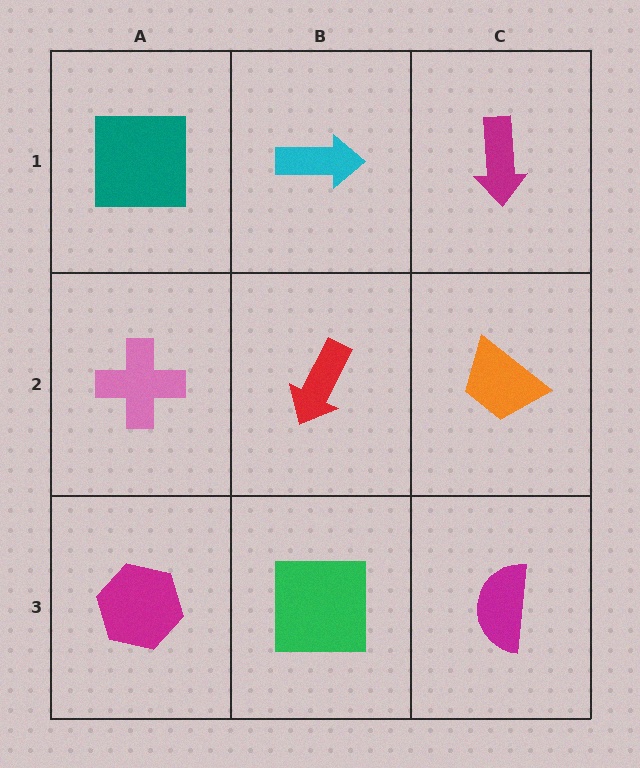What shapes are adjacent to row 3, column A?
A pink cross (row 2, column A), a green square (row 3, column B).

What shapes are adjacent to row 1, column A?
A pink cross (row 2, column A), a cyan arrow (row 1, column B).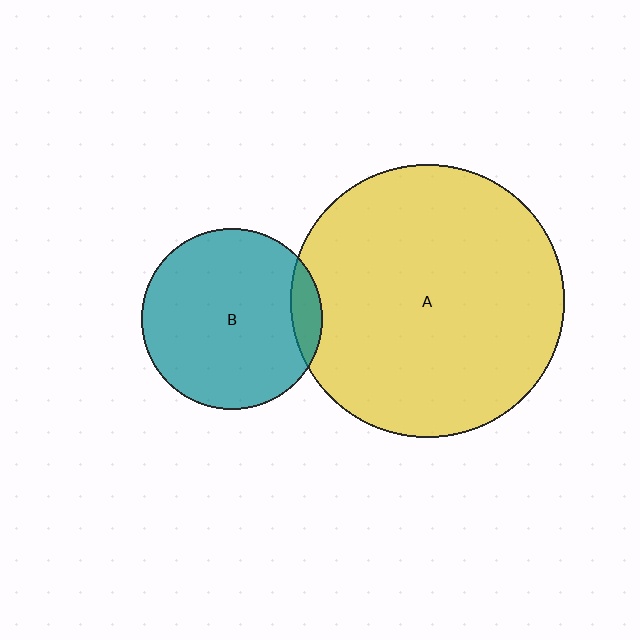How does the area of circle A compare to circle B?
Approximately 2.3 times.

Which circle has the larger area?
Circle A (yellow).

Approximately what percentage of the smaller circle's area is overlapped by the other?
Approximately 10%.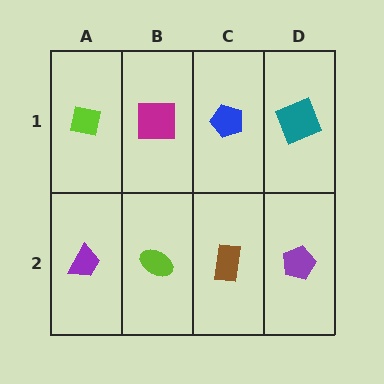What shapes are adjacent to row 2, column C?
A blue pentagon (row 1, column C), a lime ellipse (row 2, column B), a purple pentagon (row 2, column D).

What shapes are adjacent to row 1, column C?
A brown rectangle (row 2, column C), a magenta square (row 1, column B), a teal square (row 1, column D).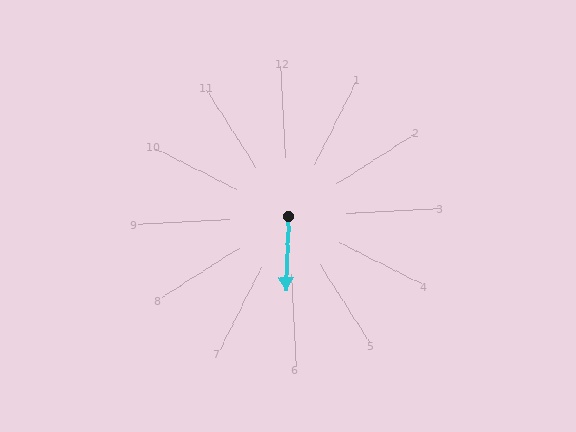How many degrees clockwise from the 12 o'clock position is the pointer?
Approximately 185 degrees.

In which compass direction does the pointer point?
South.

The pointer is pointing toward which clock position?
Roughly 6 o'clock.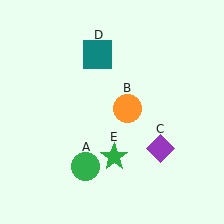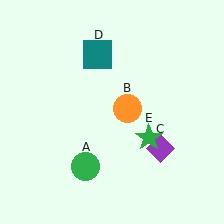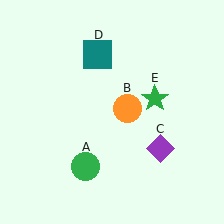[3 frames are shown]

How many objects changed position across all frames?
1 object changed position: green star (object E).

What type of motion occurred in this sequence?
The green star (object E) rotated counterclockwise around the center of the scene.